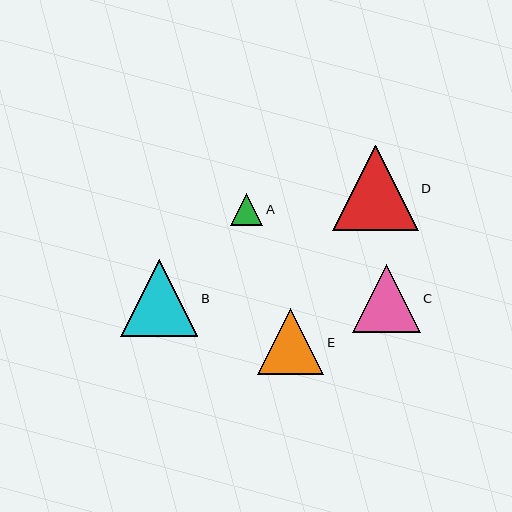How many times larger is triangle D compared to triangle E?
Triangle D is approximately 1.3 times the size of triangle E.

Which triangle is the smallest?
Triangle A is the smallest with a size of approximately 33 pixels.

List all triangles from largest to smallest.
From largest to smallest: D, B, C, E, A.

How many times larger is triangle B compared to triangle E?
Triangle B is approximately 1.2 times the size of triangle E.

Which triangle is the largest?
Triangle D is the largest with a size of approximately 86 pixels.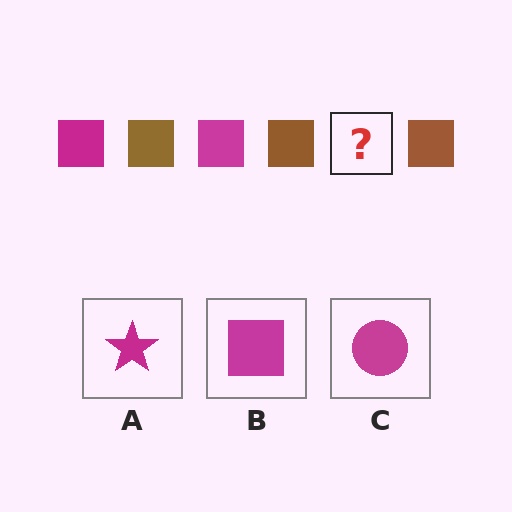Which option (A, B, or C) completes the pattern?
B.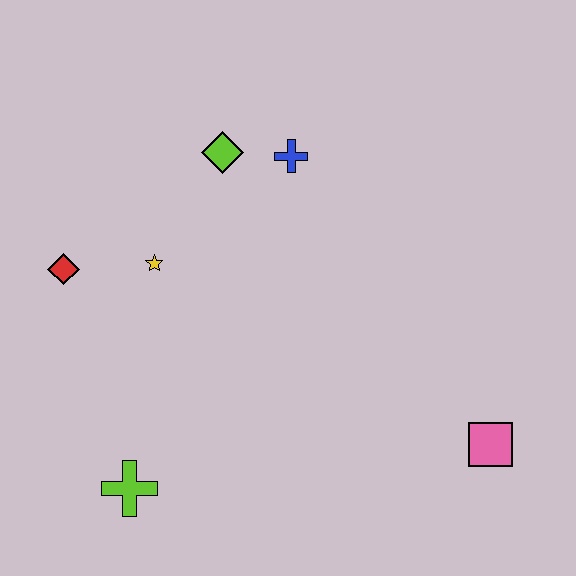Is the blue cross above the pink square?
Yes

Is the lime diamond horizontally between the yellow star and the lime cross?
No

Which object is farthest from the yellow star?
The pink square is farthest from the yellow star.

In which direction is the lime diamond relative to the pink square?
The lime diamond is above the pink square.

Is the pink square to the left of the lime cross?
No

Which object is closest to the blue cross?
The lime diamond is closest to the blue cross.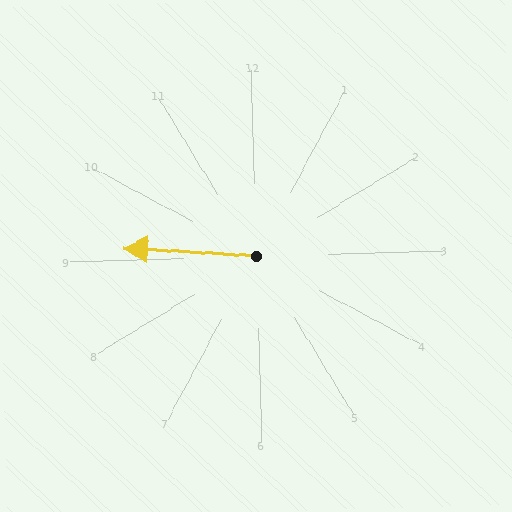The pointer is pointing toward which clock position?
Roughly 9 o'clock.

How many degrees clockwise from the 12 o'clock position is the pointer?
Approximately 275 degrees.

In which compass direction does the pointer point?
West.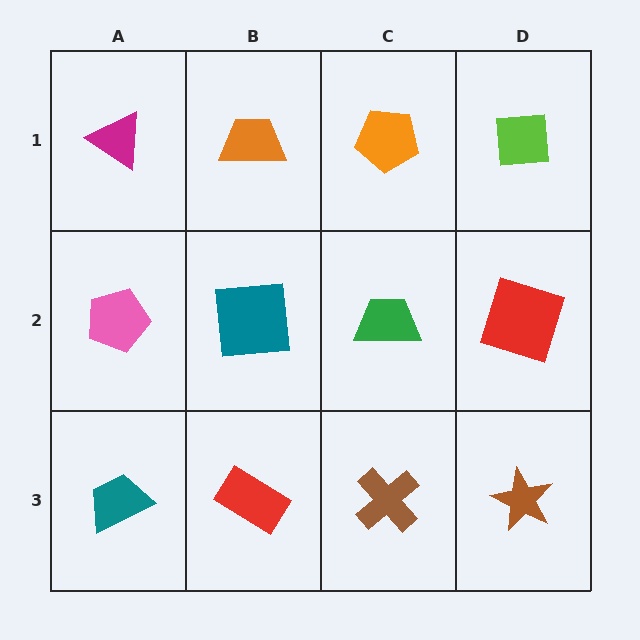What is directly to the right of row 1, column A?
An orange trapezoid.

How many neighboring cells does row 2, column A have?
3.